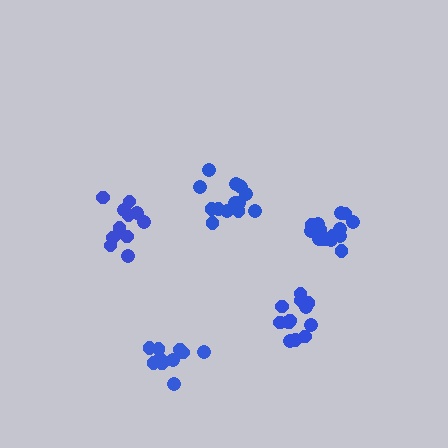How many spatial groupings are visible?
There are 5 spatial groupings.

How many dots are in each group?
Group 1: 13 dots, Group 2: 15 dots, Group 3: 11 dots, Group 4: 10 dots, Group 5: 15 dots (64 total).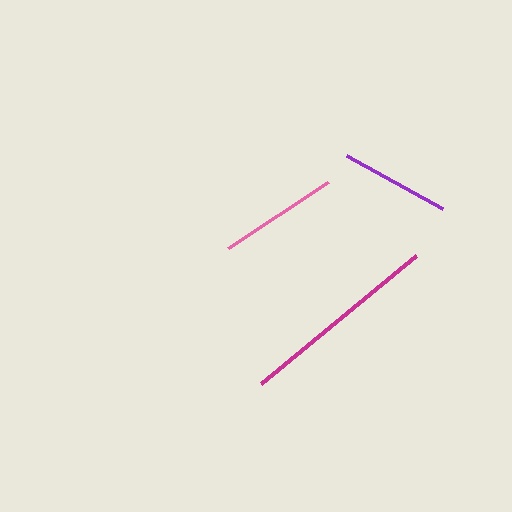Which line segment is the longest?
The magenta line is the longest at approximately 200 pixels.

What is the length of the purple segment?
The purple segment is approximately 109 pixels long.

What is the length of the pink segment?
The pink segment is approximately 120 pixels long.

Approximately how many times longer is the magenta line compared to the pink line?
The magenta line is approximately 1.7 times the length of the pink line.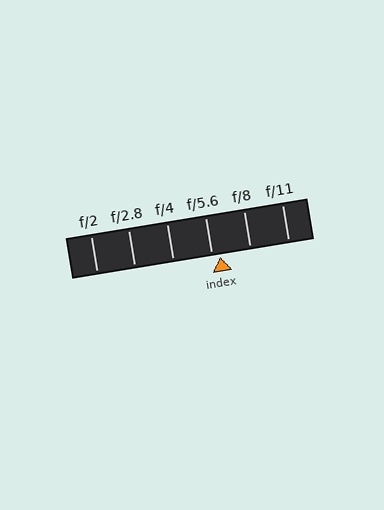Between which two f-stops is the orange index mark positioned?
The index mark is between f/5.6 and f/8.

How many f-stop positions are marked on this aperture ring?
There are 6 f-stop positions marked.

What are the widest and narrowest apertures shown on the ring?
The widest aperture shown is f/2 and the narrowest is f/11.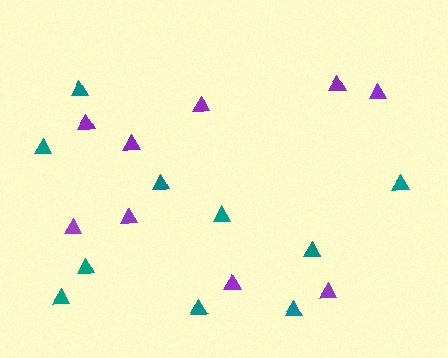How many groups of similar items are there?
There are 2 groups: one group of teal triangles (10) and one group of purple triangles (9).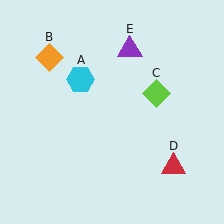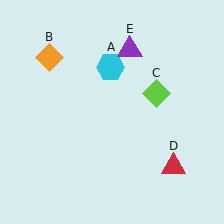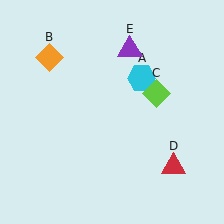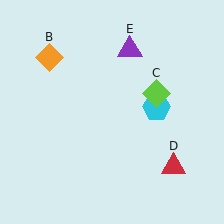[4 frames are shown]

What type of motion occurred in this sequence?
The cyan hexagon (object A) rotated clockwise around the center of the scene.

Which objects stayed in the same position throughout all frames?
Orange diamond (object B) and lime diamond (object C) and red triangle (object D) and purple triangle (object E) remained stationary.